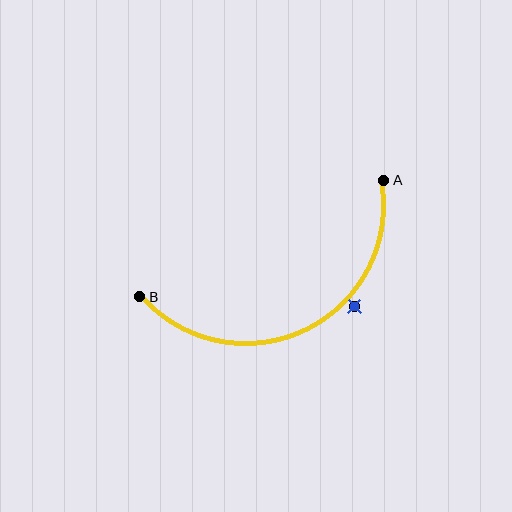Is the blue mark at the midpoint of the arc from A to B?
No — the blue mark does not lie on the arc at all. It sits slightly outside the curve.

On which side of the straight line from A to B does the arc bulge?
The arc bulges below the straight line connecting A and B.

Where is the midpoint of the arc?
The arc midpoint is the point on the curve farthest from the straight line joining A and B. It sits below that line.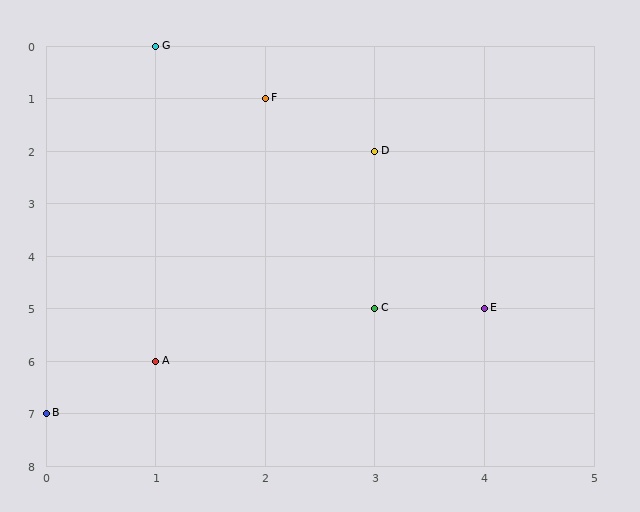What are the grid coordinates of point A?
Point A is at grid coordinates (1, 6).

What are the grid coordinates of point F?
Point F is at grid coordinates (2, 1).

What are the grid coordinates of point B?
Point B is at grid coordinates (0, 7).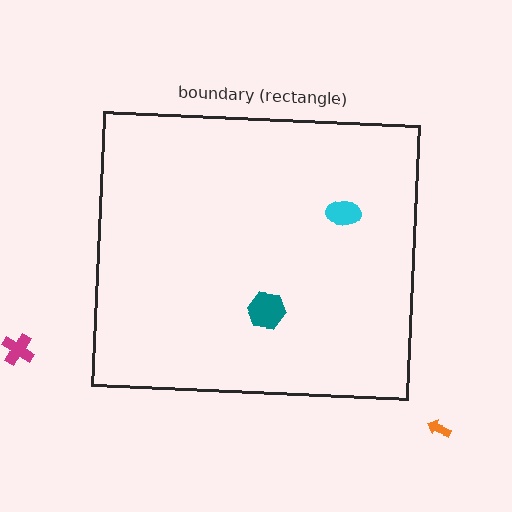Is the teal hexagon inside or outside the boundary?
Inside.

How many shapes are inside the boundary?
2 inside, 2 outside.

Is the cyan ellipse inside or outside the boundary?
Inside.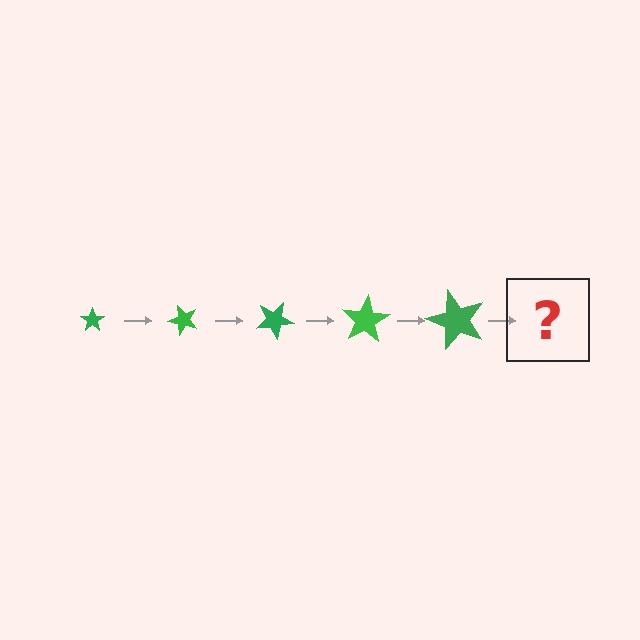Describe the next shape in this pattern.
It should be a star, larger than the previous one and rotated 250 degrees from the start.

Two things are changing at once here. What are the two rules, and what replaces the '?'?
The two rules are that the star grows larger each step and it rotates 50 degrees each step. The '?' should be a star, larger than the previous one and rotated 250 degrees from the start.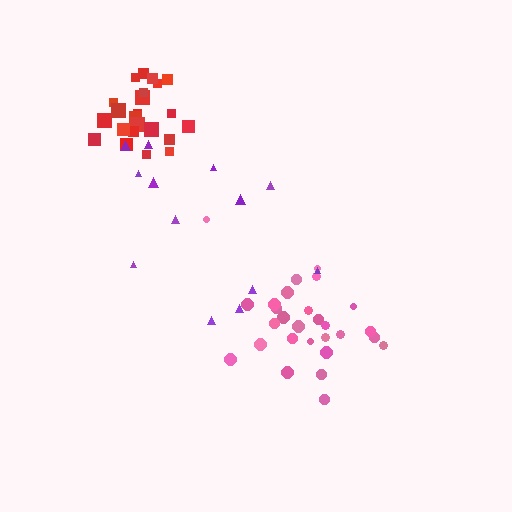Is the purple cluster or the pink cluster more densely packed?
Pink.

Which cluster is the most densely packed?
Red.